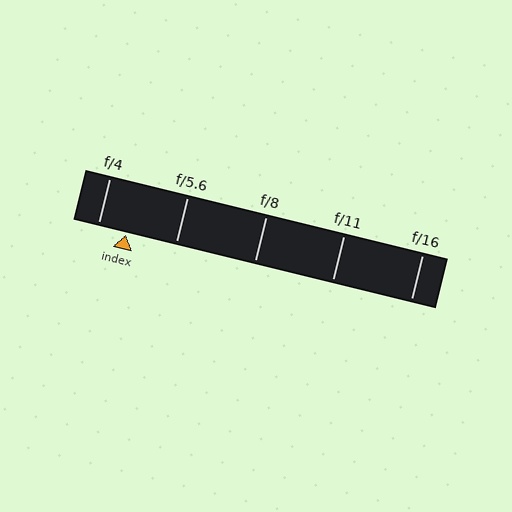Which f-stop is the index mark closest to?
The index mark is closest to f/4.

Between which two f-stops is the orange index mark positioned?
The index mark is between f/4 and f/5.6.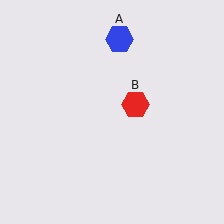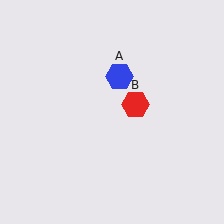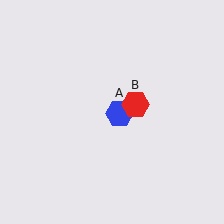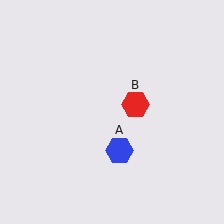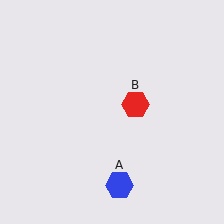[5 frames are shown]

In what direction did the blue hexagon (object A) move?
The blue hexagon (object A) moved down.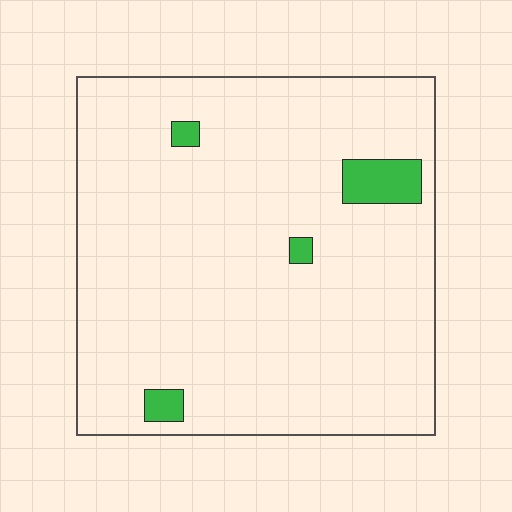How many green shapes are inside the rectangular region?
4.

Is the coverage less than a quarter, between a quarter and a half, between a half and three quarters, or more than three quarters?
Less than a quarter.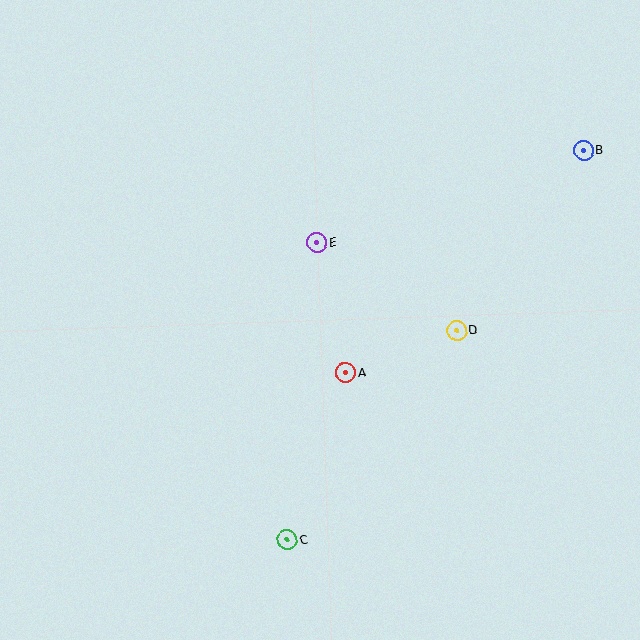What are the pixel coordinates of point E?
Point E is at (317, 243).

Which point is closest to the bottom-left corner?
Point C is closest to the bottom-left corner.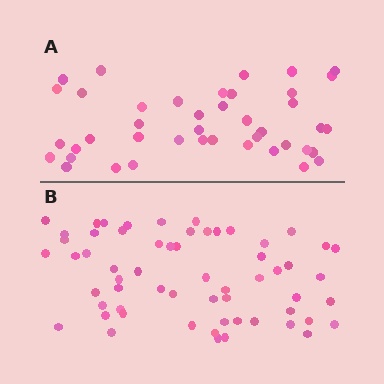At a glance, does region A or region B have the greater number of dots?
Region B (the bottom region) has more dots.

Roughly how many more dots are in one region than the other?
Region B has approximately 20 more dots than region A.